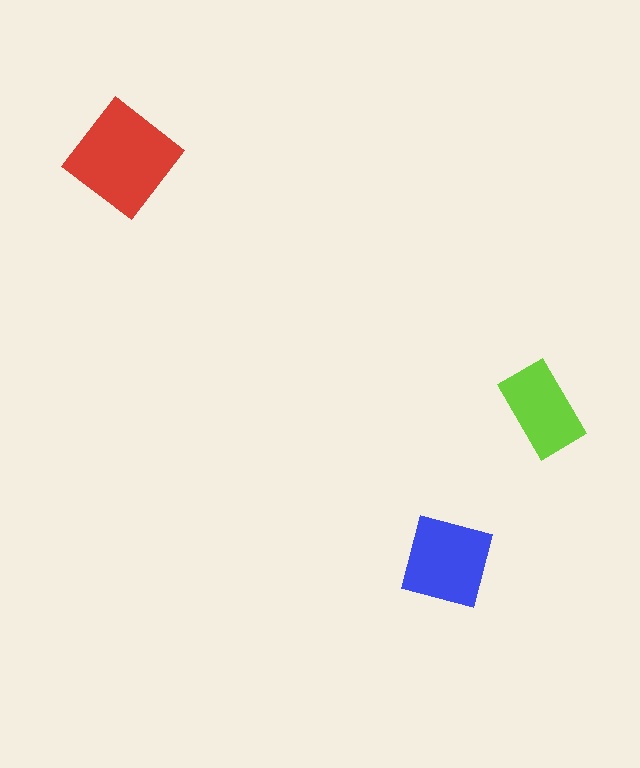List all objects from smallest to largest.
The lime rectangle, the blue square, the red diamond.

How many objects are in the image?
There are 3 objects in the image.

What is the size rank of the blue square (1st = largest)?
2nd.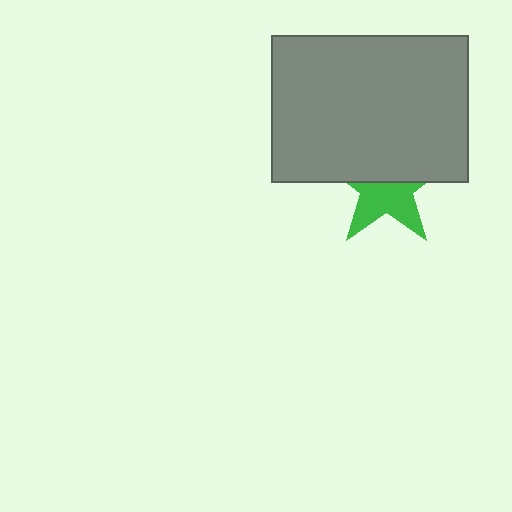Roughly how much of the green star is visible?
About half of it is visible (roughly 48%).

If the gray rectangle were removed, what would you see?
You would see the complete green star.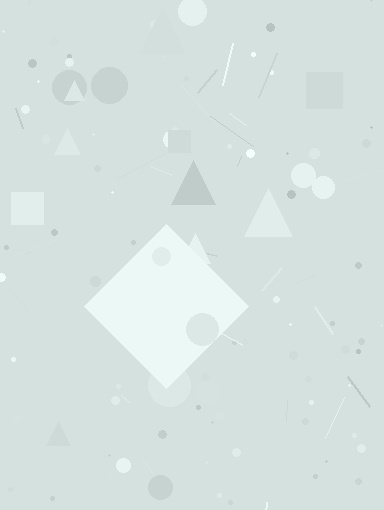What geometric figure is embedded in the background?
A diamond is embedded in the background.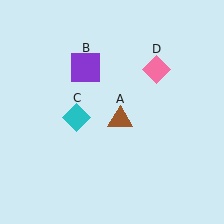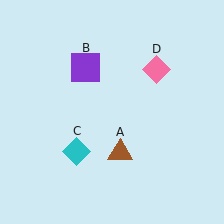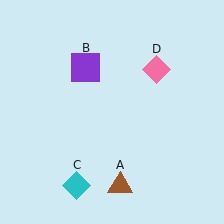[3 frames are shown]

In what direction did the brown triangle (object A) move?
The brown triangle (object A) moved down.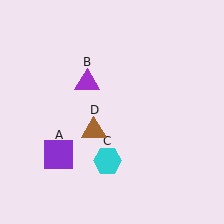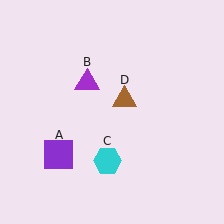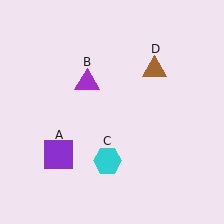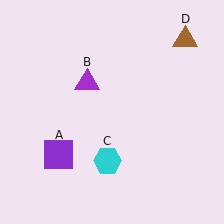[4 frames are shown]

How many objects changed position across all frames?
1 object changed position: brown triangle (object D).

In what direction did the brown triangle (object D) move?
The brown triangle (object D) moved up and to the right.